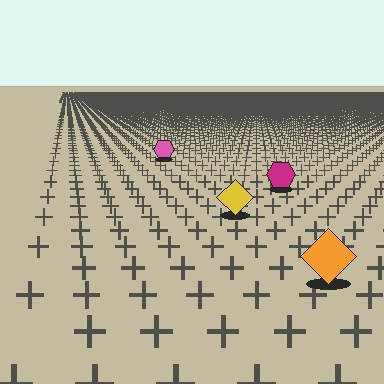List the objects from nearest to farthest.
From nearest to farthest: the orange diamond, the yellow diamond, the magenta hexagon, the pink hexagon.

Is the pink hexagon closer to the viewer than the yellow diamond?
No. The yellow diamond is closer — you can tell from the texture gradient: the ground texture is coarser near it.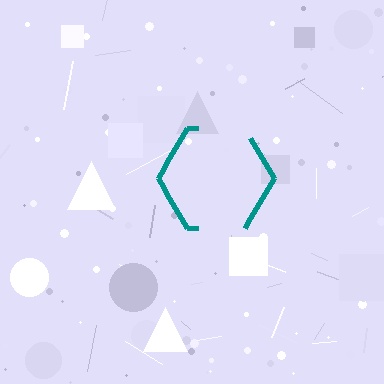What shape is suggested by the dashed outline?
The dashed outline suggests a hexagon.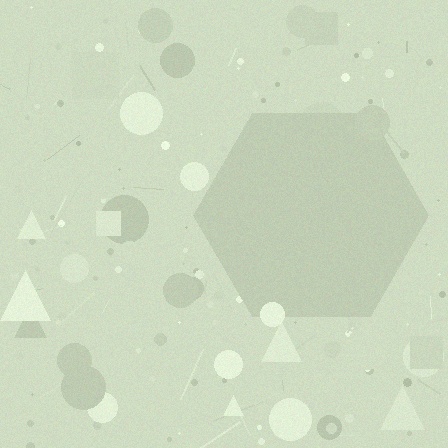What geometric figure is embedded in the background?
A hexagon is embedded in the background.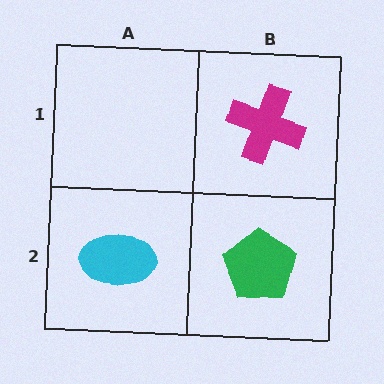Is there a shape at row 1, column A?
No, that cell is empty.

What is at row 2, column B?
A green pentagon.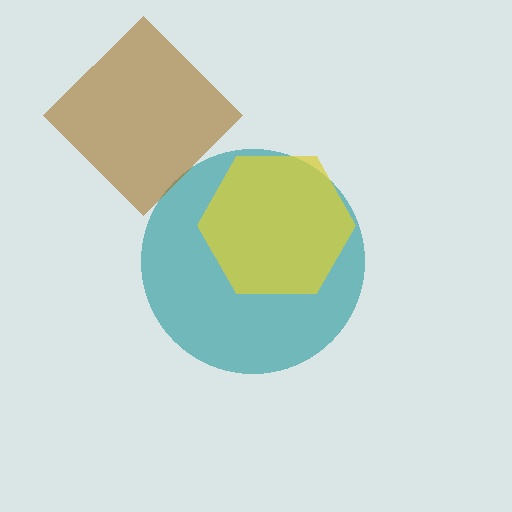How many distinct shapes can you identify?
There are 3 distinct shapes: a teal circle, a yellow hexagon, a brown diamond.